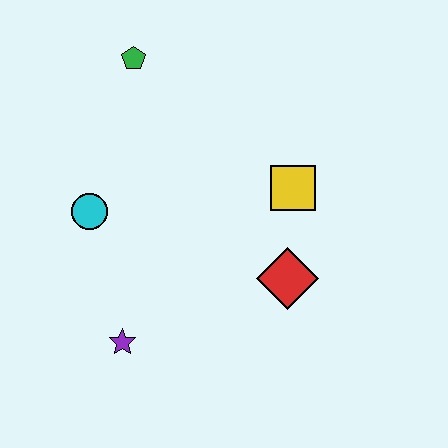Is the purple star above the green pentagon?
No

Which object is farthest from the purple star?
The green pentagon is farthest from the purple star.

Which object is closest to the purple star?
The cyan circle is closest to the purple star.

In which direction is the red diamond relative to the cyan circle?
The red diamond is to the right of the cyan circle.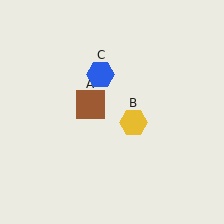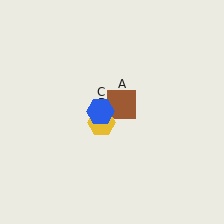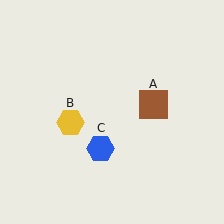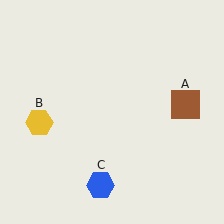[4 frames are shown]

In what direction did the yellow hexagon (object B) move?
The yellow hexagon (object B) moved left.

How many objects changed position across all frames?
3 objects changed position: brown square (object A), yellow hexagon (object B), blue hexagon (object C).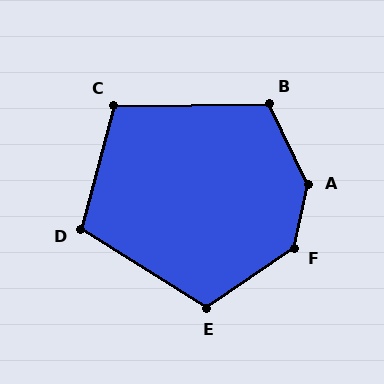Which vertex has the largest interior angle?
A, at approximately 141 degrees.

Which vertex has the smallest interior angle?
C, at approximately 105 degrees.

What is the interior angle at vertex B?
Approximately 116 degrees (obtuse).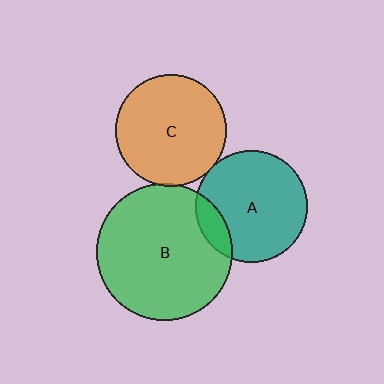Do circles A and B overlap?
Yes.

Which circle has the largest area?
Circle B (green).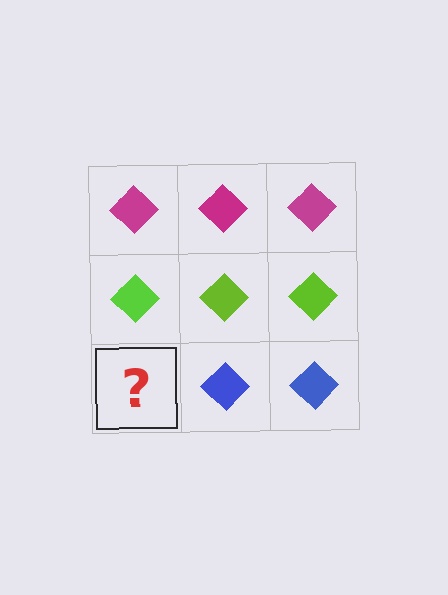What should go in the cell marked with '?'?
The missing cell should contain a blue diamond.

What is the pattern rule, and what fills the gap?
The rule is that each row has a consistent color. The gap should be filled with a blue diamond.